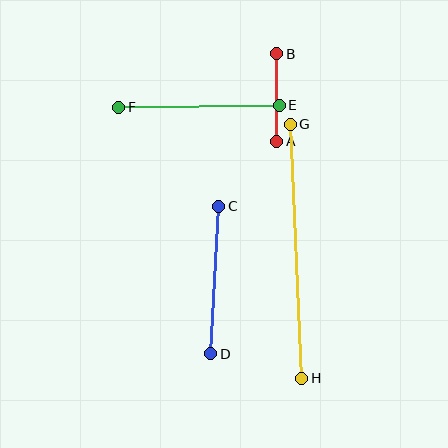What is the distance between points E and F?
The distance is approximately 160 pixels.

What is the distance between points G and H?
The distance is approximately 254 pixels.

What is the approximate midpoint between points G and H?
The midpoint is at approximately (296, 251) pixels.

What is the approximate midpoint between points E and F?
The midpoint is at approximately (199, 106) pixels.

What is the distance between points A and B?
The distance is approximately 87 pixels.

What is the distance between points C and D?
The distance is approximately 148 pixels.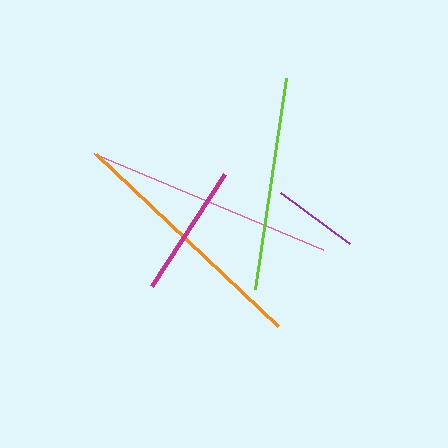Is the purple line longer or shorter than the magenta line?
The magenta line is longer than the purple line.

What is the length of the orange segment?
The orange segment is approximately 251 pixels long.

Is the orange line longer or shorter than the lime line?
The orange line is longer than the lime line.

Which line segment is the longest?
The orange line is the longest at approximately 251 pixels.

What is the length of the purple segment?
The purple segment is approximately 86 pixels long.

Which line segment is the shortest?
The purple line is the shortest at approximately 86 pixels.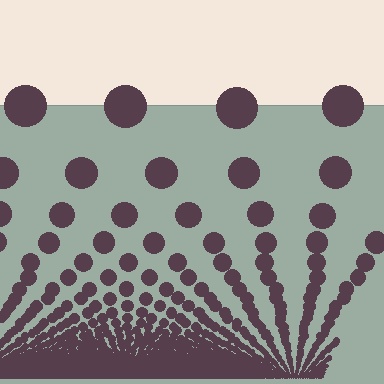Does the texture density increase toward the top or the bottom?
Density increases toward the bottom.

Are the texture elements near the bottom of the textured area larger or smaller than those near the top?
Smaller. The gradient is inverted — elements near the bottom are smaller and denser.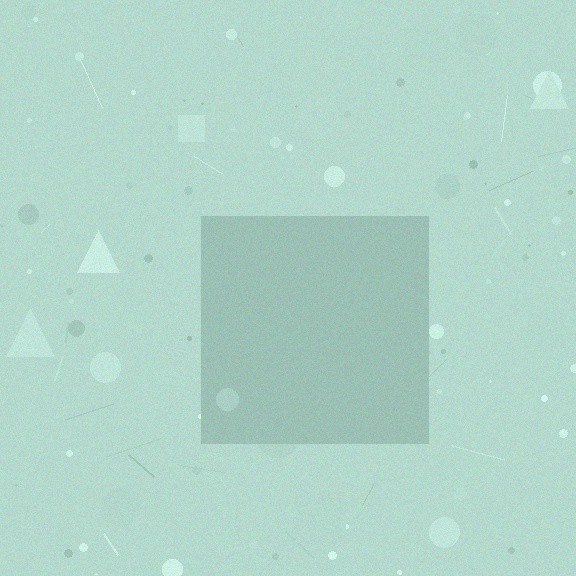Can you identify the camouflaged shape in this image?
The camouflaged shape is a square.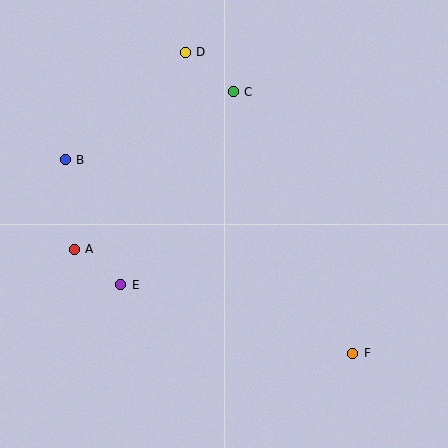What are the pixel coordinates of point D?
Point D is at (185, 52).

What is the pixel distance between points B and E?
The distance between B and E is 136 pixels.